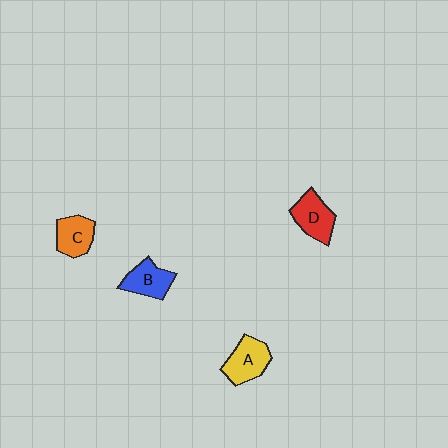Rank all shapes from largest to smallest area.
From largest to smallest: A (yellow), D (red), B (blue), C (orange).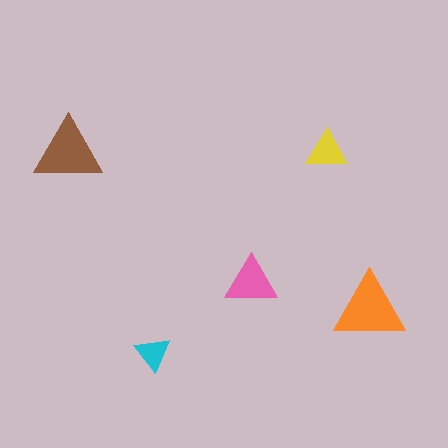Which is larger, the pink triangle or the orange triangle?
The orange one.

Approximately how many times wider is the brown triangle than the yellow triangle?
About 1.5 times wider.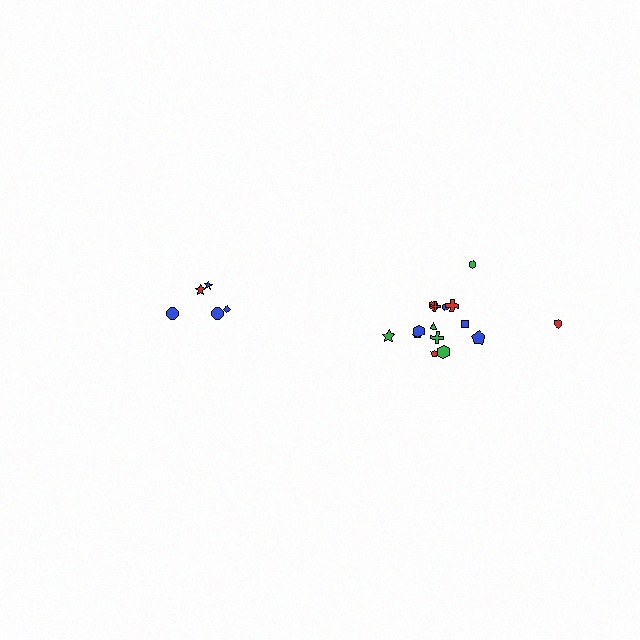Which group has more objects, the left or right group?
The right group.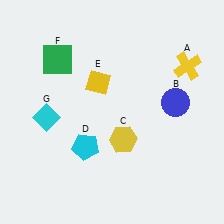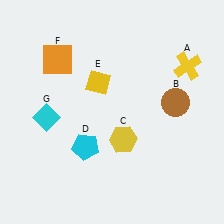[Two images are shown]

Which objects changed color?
B changed from blue to brown. F changed from green to orange.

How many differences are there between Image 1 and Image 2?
There are 2 differences between the two images.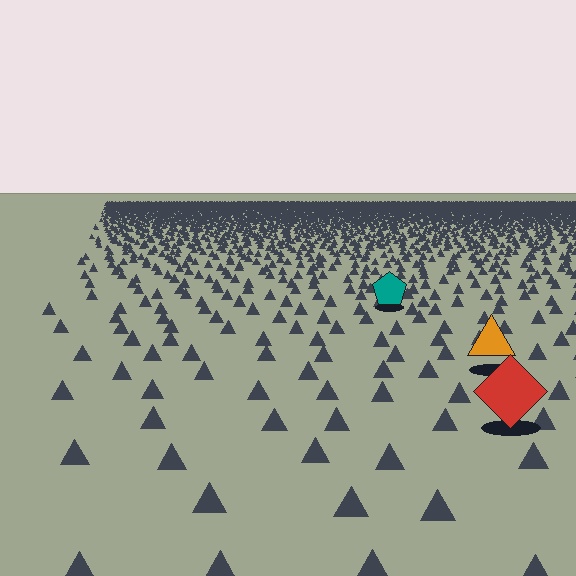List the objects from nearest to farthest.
From nearest to farthest: the red diamond, the orange triangle, the teal pentagon.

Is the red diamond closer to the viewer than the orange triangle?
Yes. The red diamond is closer — you can tell from the texture gradient: the ground texture is coarser near it.